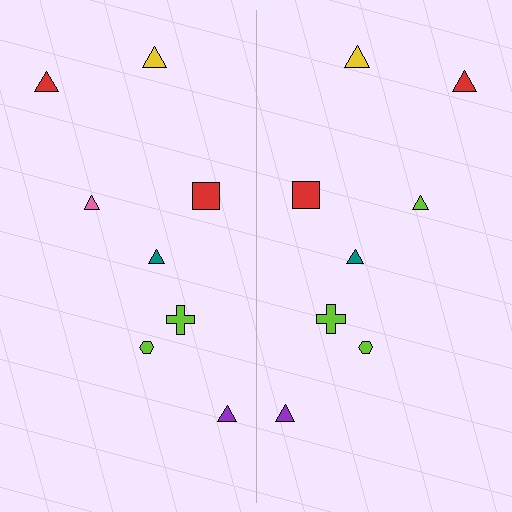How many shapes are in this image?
There are 16 shapes in this image.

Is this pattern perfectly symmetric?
No, the pattern is not perfectly symmetric. The lime triangle on the right side breaks the symmetry — its mirror counterpart is pink.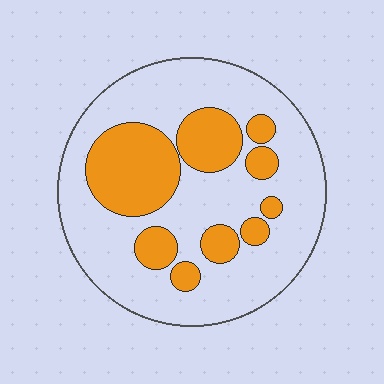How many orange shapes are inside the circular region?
9.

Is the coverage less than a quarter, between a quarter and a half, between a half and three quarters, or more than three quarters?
Between a quarter and a half.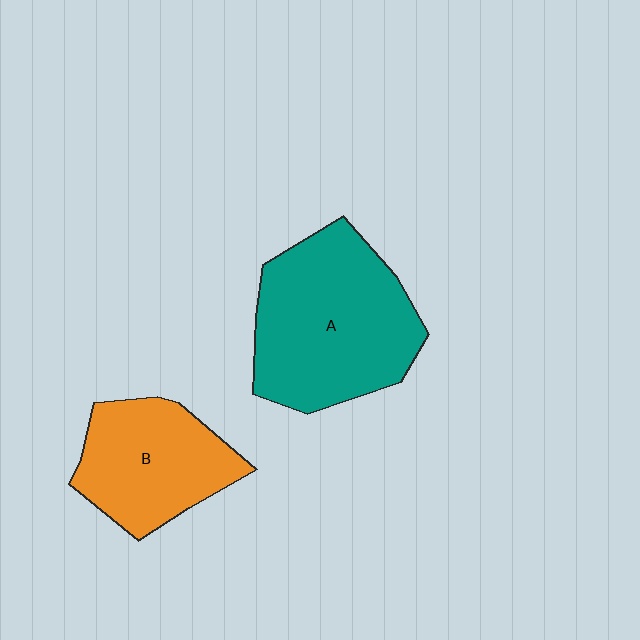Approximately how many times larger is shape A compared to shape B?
Approximately 1.5 times.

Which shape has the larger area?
Shape A (teal).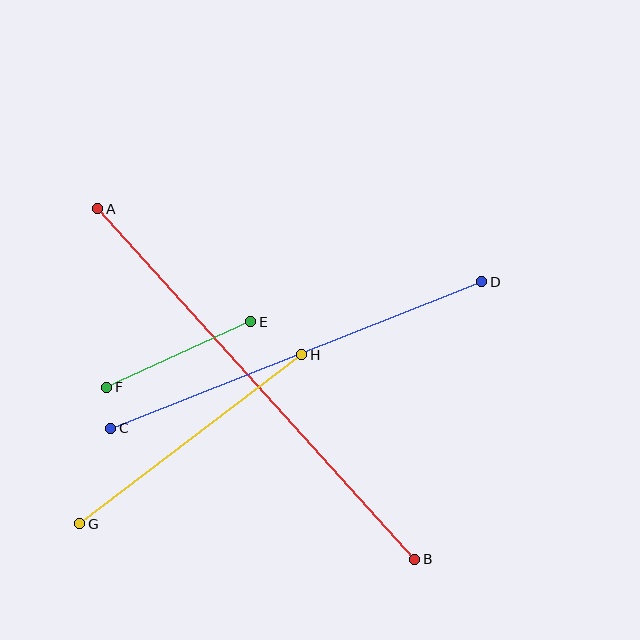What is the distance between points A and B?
The distance is approximately 473 pixels.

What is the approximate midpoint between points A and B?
The midpoint is at approximately (256, 384) pixels.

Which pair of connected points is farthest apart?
Points A and B are farthest apart.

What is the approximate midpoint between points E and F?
The midpoint is at approximately (179, 355) pixels.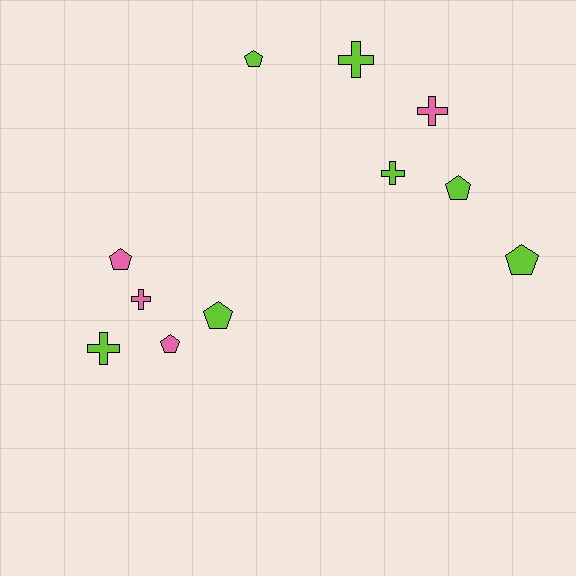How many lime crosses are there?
There are 3 lime crosses.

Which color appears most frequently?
Lime, with 7 objects.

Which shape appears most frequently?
Pentagon, with 6 objects.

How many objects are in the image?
There are 11 objects.